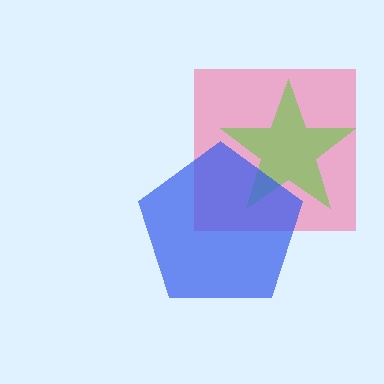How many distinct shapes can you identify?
There are 3 distinct shapes: a pink square, a lime star, a blue pentagon.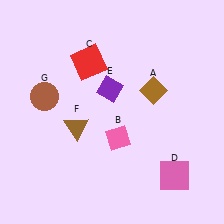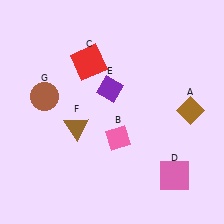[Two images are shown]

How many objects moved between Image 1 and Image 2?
1 object moved between the two images.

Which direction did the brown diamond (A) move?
The brown diamond (A) moved right.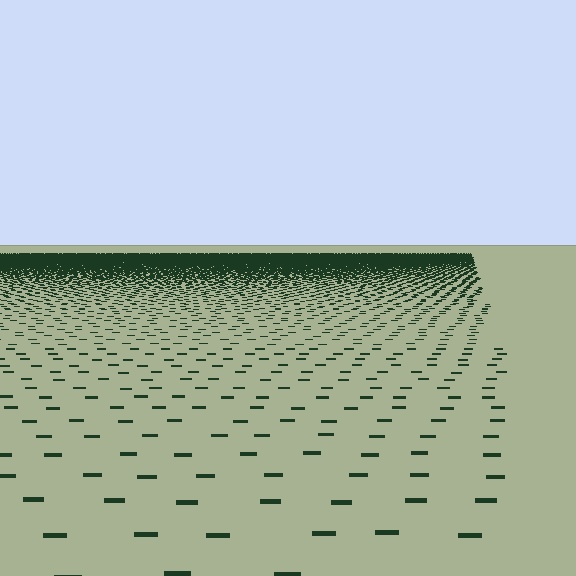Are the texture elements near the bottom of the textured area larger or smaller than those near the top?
Larger. Near the bottom, elements are closer to the viewer and appear at a bigger on-screen size.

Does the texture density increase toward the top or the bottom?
Density increases toward the top.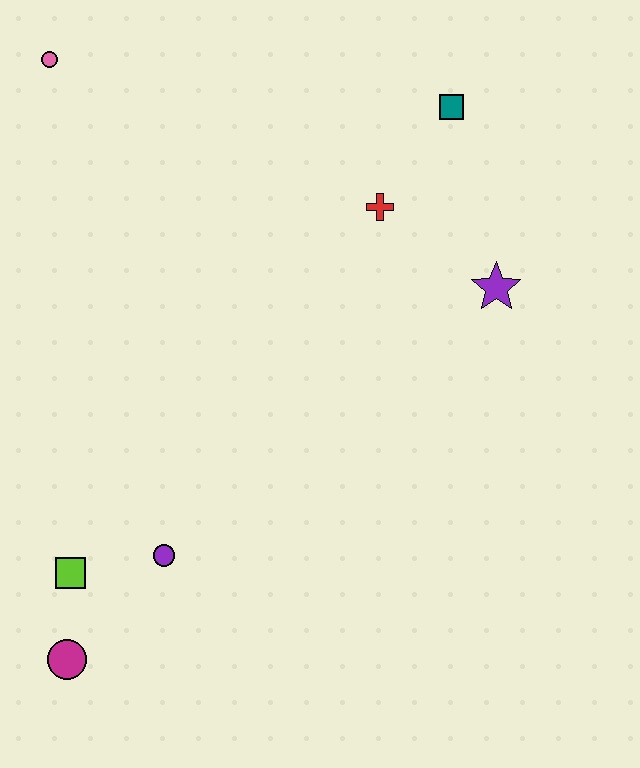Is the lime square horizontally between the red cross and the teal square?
No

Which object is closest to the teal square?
The red cross is closest to the teal square.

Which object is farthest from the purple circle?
The teal square is farthest from the purple circle.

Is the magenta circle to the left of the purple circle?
Yes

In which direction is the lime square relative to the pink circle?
The lime square is below the pink circle.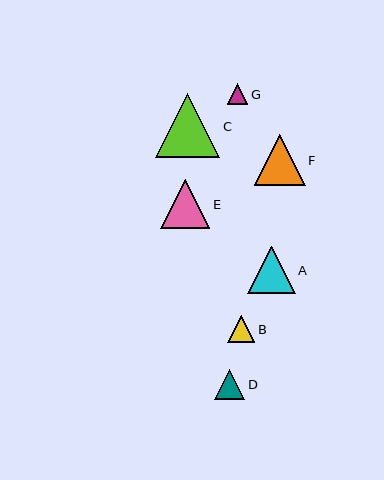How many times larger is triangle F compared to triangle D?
Triangle F is approximately 1.7 times the size of triangle D.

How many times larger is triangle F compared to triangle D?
Triangle F is approximately 1.7 times the size of triangle D.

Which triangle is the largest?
Triangle C is the largest with a size of approximately 64 pixels.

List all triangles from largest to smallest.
From largest to smallest: C, F, E, A, D, B, G.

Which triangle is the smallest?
Triangle G is the smallest with a size of approximately 21 pixels.